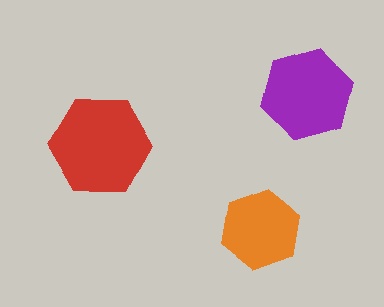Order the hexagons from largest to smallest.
the red one, the purple one, the orange one.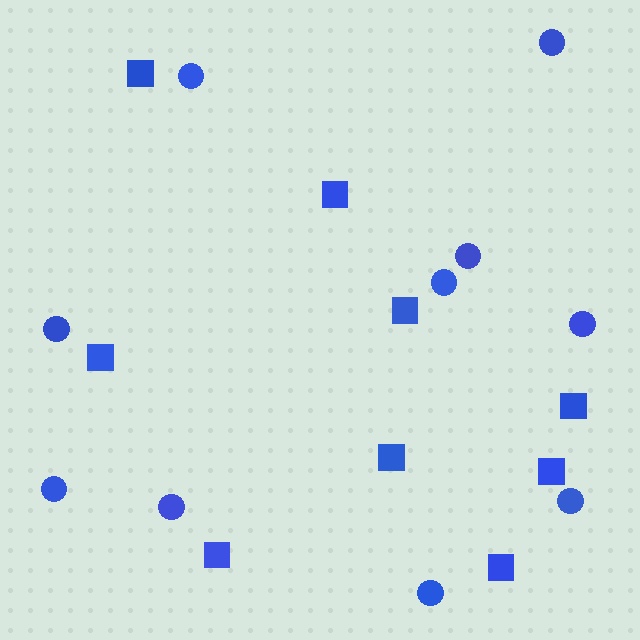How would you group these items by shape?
There are 2 groups: one group of squares (9) and one group of circles (10).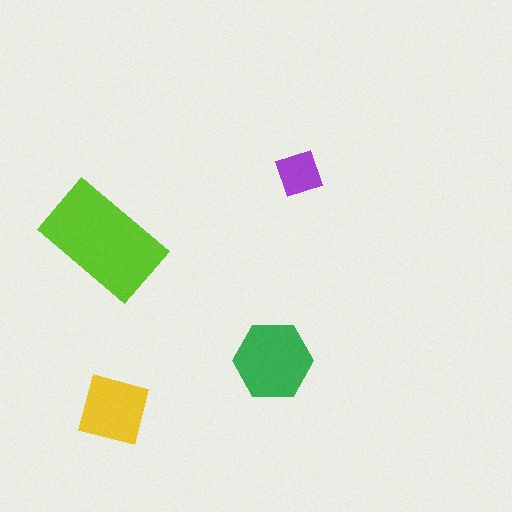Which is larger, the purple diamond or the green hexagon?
The green hexagon.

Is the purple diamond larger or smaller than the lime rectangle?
Smaller.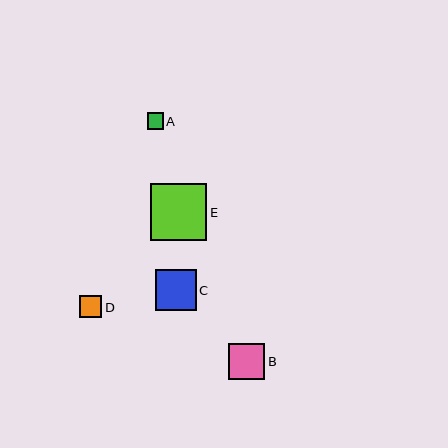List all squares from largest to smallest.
From largest to smallest: E, C, B, D, A.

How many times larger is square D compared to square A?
Square D is approximately 1.4 times the size of square A.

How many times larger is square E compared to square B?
Square E is approximately 1.6 times the size of square B.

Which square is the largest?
Square E is the largest with a size of approximately 56 pixels.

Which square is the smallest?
Square A is the smallest with a size of approximately 16 pixels.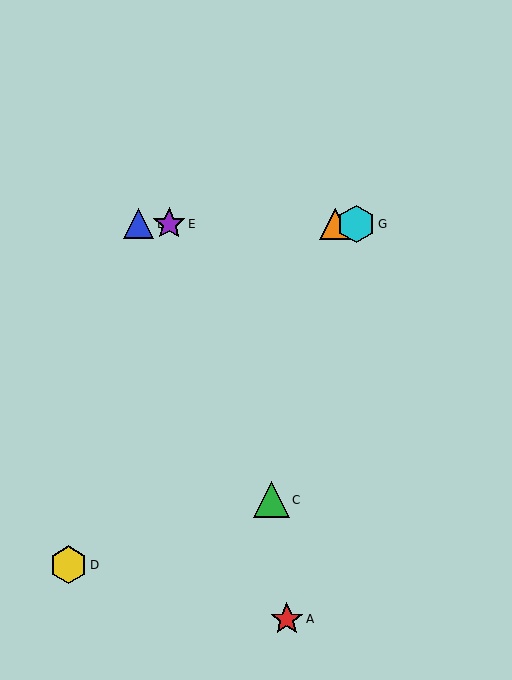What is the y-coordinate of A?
Object A is at y≈619.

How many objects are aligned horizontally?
4 objects (B, E, F, G) are aligned horizontally.